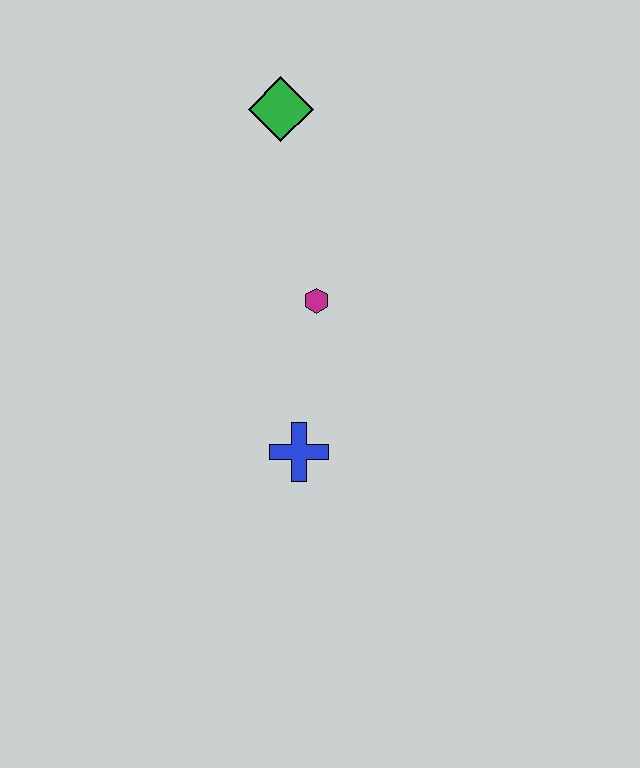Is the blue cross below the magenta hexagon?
Yes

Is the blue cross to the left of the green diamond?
No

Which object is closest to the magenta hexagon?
The blue cross is closest to the magenta hexagon.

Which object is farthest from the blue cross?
The green diamond is farthest from the blue cross.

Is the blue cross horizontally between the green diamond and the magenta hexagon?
Yes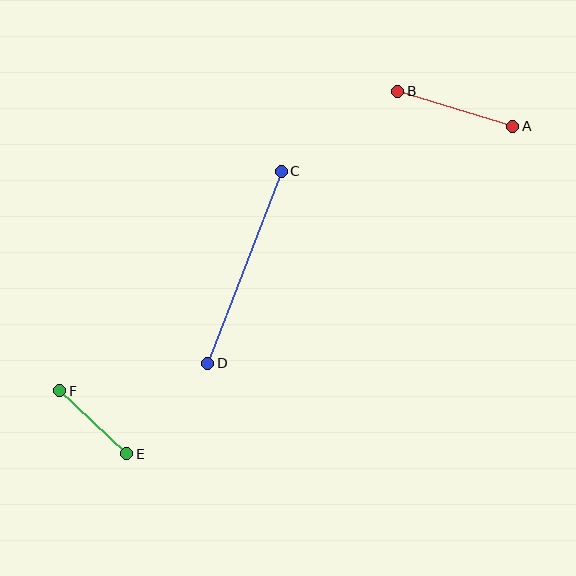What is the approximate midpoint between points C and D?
The midpoint is at approximately (245, 267) pixels.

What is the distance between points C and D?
The distance is approximately 206 pixels.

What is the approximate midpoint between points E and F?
The midpoint is at approximately (93, 422) pixels.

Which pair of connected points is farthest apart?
Points C and D are farthest apart.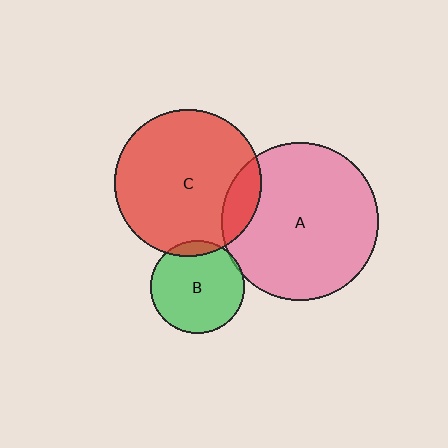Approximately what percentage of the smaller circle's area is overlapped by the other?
Approximately 10%.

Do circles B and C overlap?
Yes.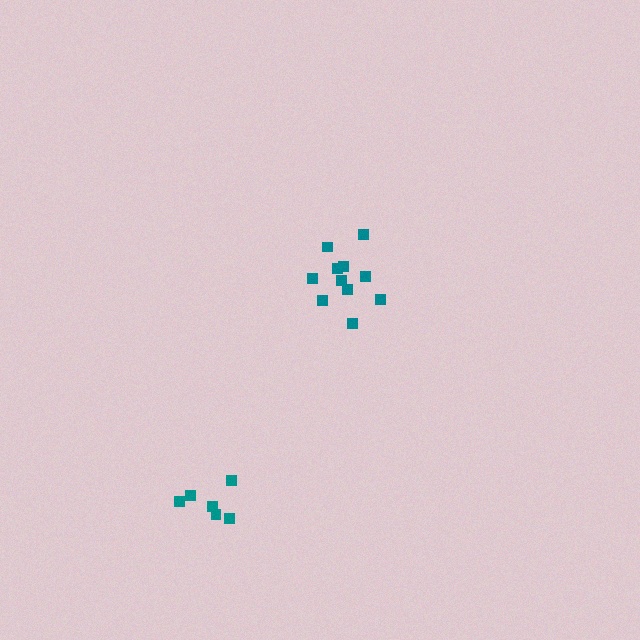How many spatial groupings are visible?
There are 2 spatial groupings.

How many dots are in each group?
Group 1: 11 dots, Group 2: 6 dots (17 total).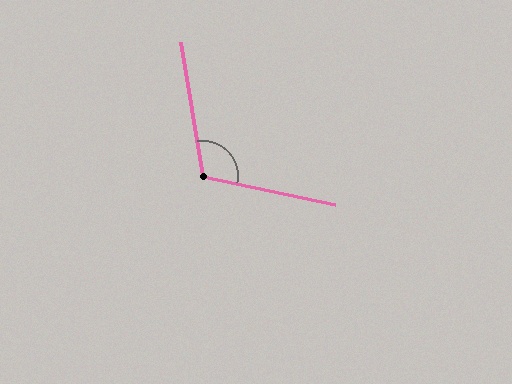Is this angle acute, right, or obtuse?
It is obtuse.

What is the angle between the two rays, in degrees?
Approximately 111 degrees.